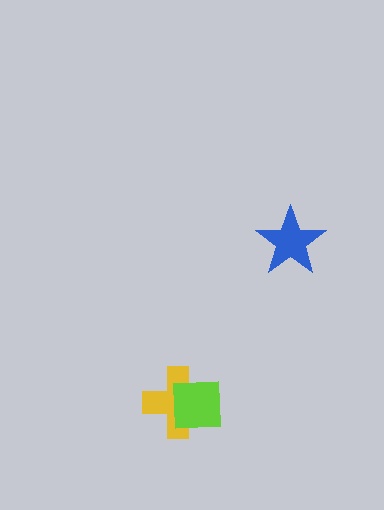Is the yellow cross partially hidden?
Yes, it is partially covered by another shape.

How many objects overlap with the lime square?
1 object overlaps with the lime square.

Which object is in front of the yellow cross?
The lime square is in front of the yellow cross.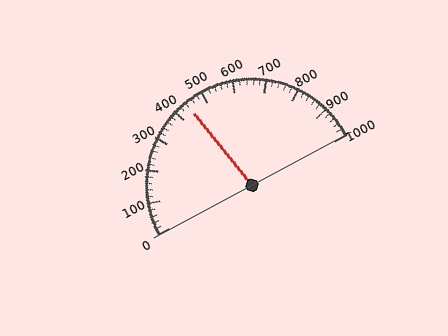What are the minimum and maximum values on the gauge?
The gauge ranges from 0 to 1000.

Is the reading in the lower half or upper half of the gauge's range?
The reading is in the lower half of the range (0 to 1000).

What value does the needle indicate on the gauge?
The needle indicates approximately 440.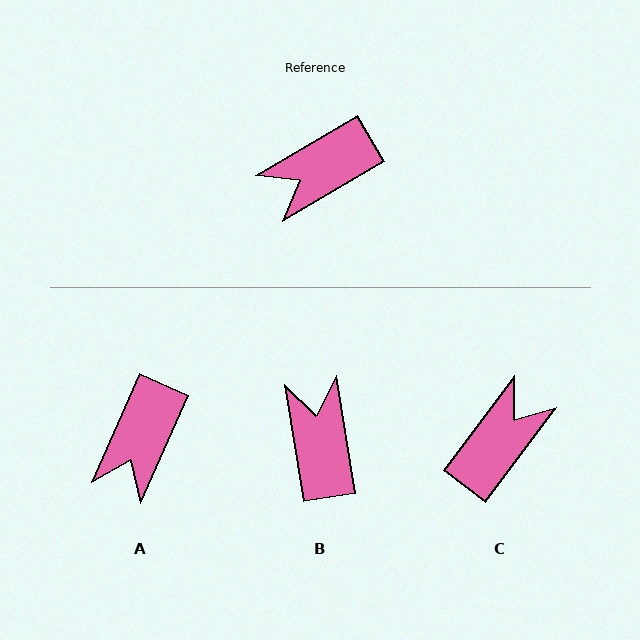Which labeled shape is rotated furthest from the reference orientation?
C, about 157 degrees away.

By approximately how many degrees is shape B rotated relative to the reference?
Approximately 111 degrees clockwise.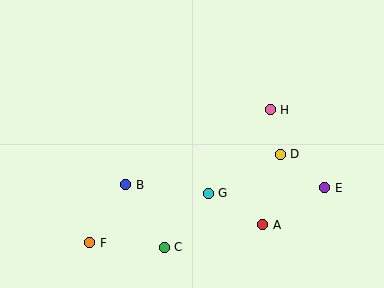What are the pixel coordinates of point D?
Point D is at (280, 154).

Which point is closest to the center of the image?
Point G at (208, 193) is closest to the center.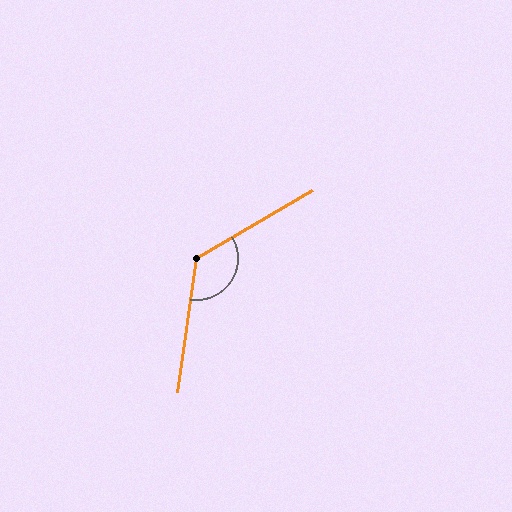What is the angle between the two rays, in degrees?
Approximately 128 degrees.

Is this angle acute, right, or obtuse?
It is obtuse.